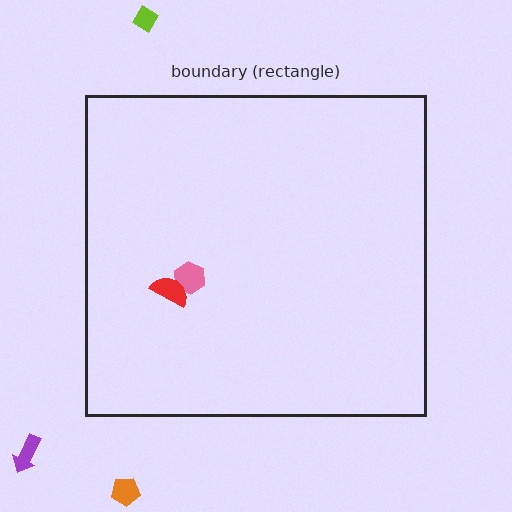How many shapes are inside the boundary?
2 inside, 3 outside.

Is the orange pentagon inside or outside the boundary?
Outside.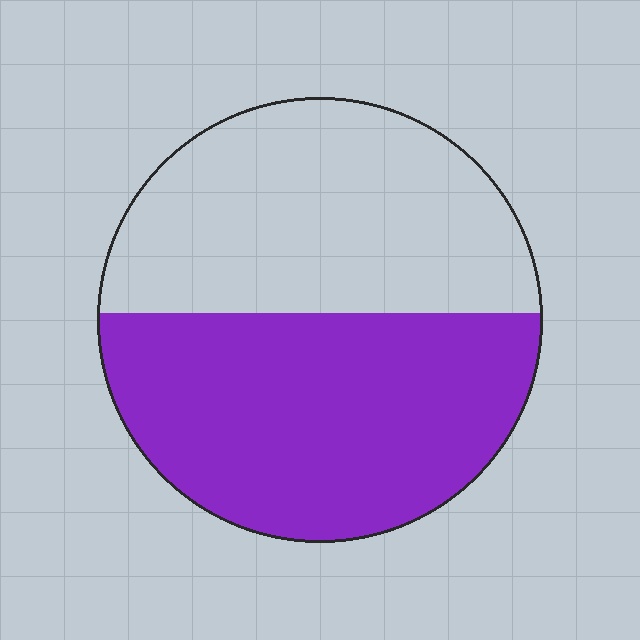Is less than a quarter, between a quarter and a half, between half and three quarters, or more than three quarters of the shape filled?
Between half and three quarters.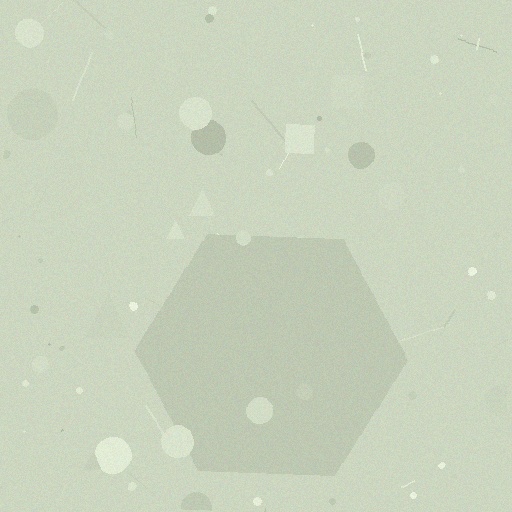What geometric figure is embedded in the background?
A hexagon is embedded in the background.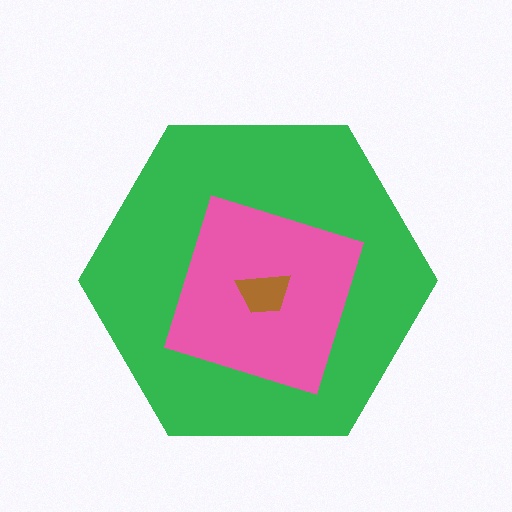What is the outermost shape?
The green hexagon.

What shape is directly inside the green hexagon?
The pink diamond.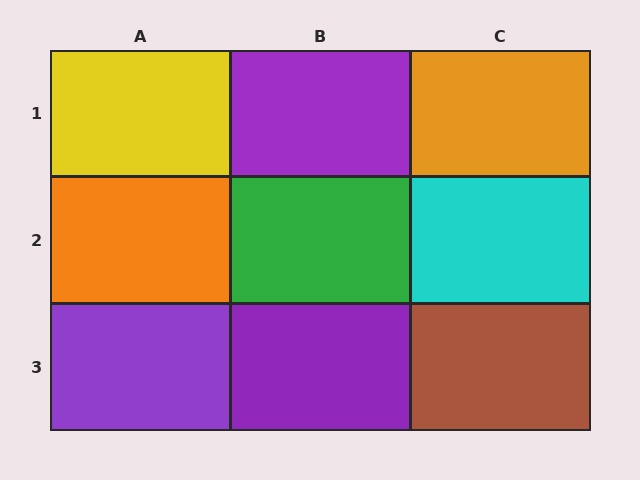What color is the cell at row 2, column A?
Orange.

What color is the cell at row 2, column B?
Green.